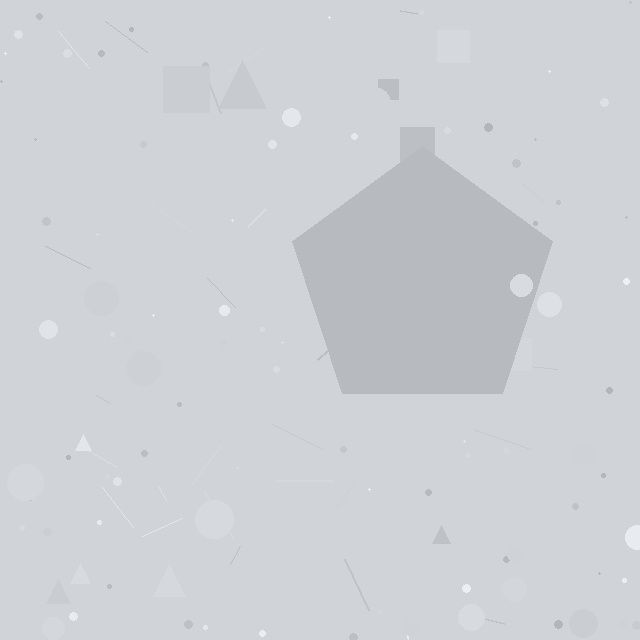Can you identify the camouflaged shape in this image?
The camouflaged shape is a pentagon.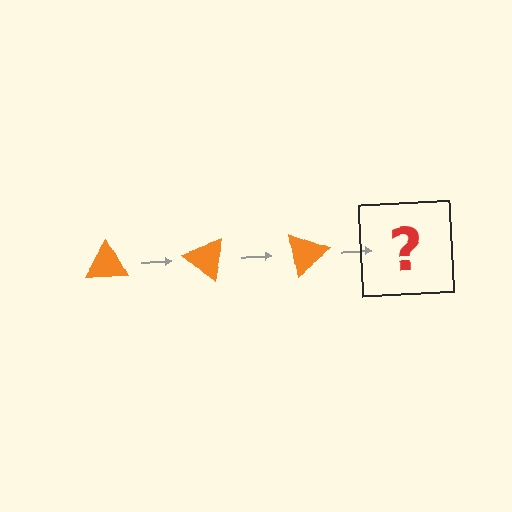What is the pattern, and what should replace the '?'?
The pattern is that the triangle rotates 40 degrees each step. The '?' should be an orange triangle rotated 120 degrees.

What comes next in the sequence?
The next element should be an orange triangle rotated 120 degrees.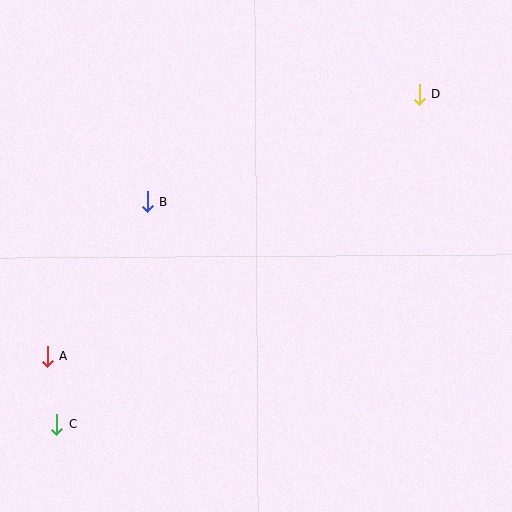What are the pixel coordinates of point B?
Point B is at (147, 201).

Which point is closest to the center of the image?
Point B at (147, 201) is closest to the center.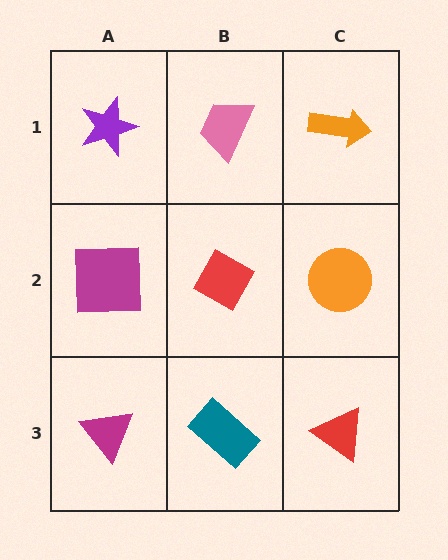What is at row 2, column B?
A red diamond.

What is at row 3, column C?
A red triangle.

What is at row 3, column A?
A magenta triangle.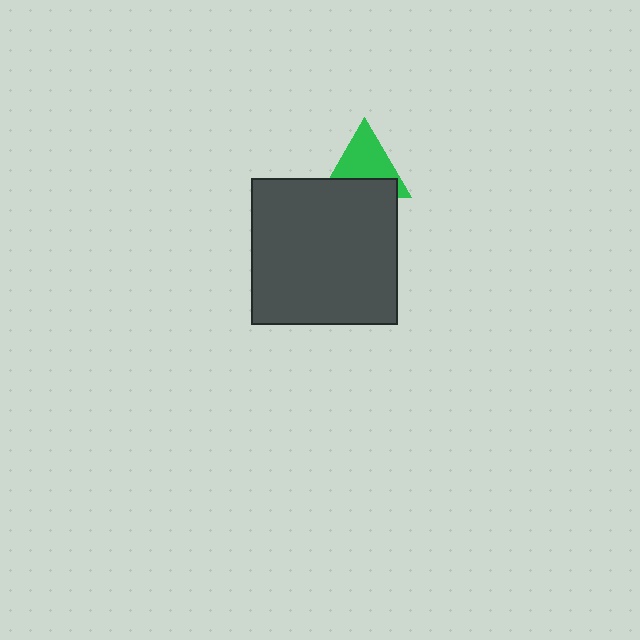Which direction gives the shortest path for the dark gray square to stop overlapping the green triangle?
Moving down gives the shortest separation.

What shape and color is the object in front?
The object in front is a dark gray square.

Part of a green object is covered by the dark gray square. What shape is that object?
It is a triangle.